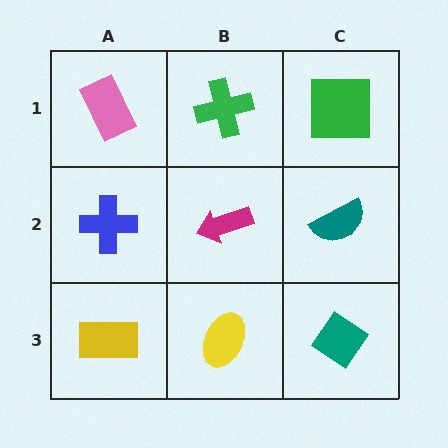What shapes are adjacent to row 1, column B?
A magenta arrow (row 2, column B), a pink rectangle (row 1, column A), a green square (row 1, column C).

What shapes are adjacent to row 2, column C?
A green square (row 1, column C), a teal diamond (row 3, column C), a magenta arrow (row 2, column B).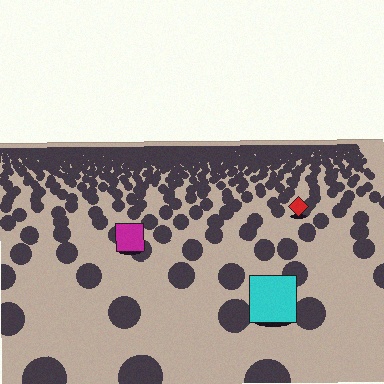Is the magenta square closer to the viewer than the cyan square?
No. The cyan square is closer — you can tell from the texture gradient: the ground texture is coarser near it.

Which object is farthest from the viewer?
The red diamond is farthest from the viewer. It appears smaller and the ground texture around it is denser.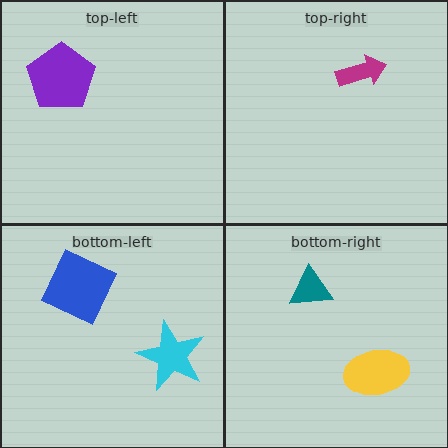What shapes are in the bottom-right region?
The yellow ellipse, the teal triangle.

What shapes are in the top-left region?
The purple pentagon.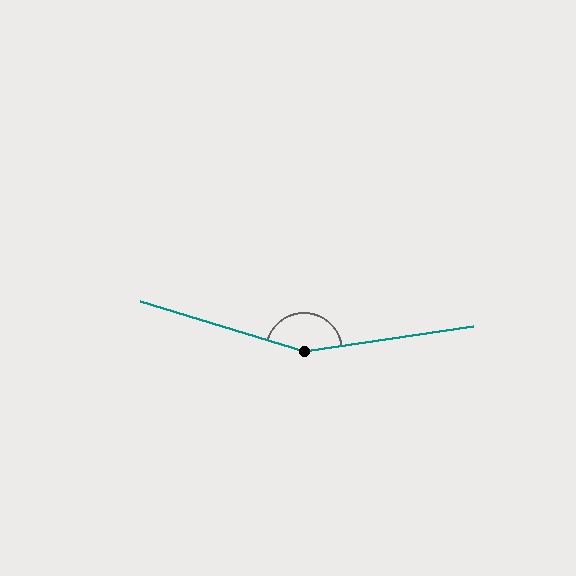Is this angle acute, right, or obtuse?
It is obtuse.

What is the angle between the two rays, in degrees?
Approximately 155 degrees.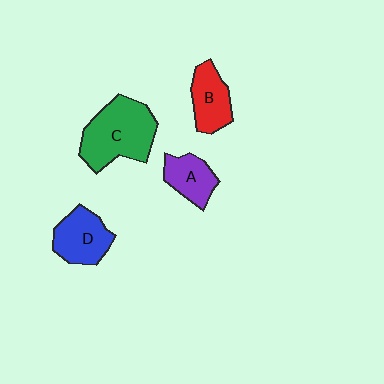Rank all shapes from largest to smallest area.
From largest to smallest: C (green), D (blue), B (red), A (purple).